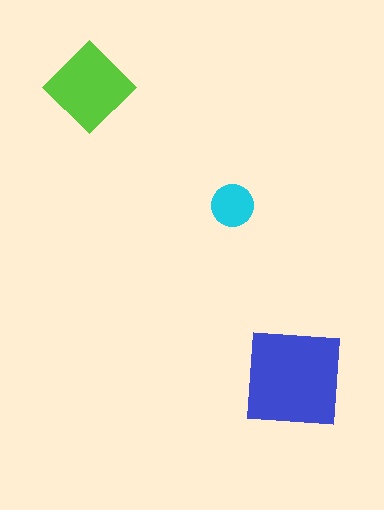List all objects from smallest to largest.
The cyan circle, the lime diamond, the blue square.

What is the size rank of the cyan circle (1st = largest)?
3rd.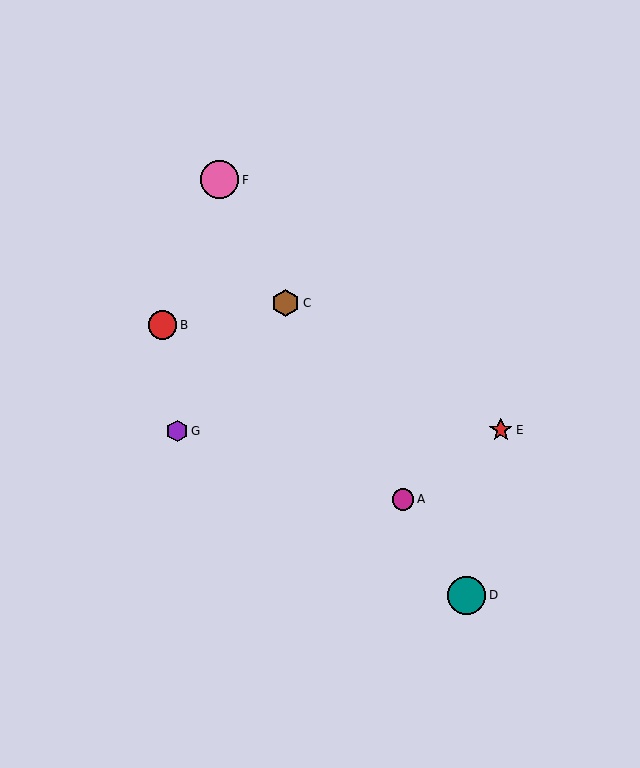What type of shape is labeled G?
Shape G is a purple hexagon.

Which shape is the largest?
The teal circle (labeled D) is the largest.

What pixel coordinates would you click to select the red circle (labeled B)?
Click at (163, 325) to select the red circle B.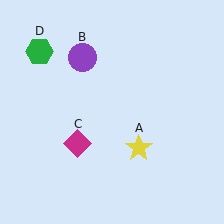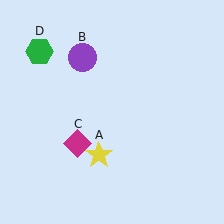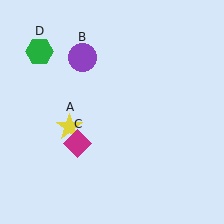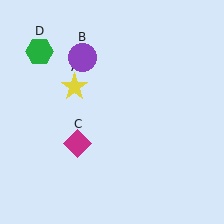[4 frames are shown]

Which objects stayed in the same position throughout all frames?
Purple circle (object B) and magenta diamond (object C) and green hexagon (object D) remained stationary.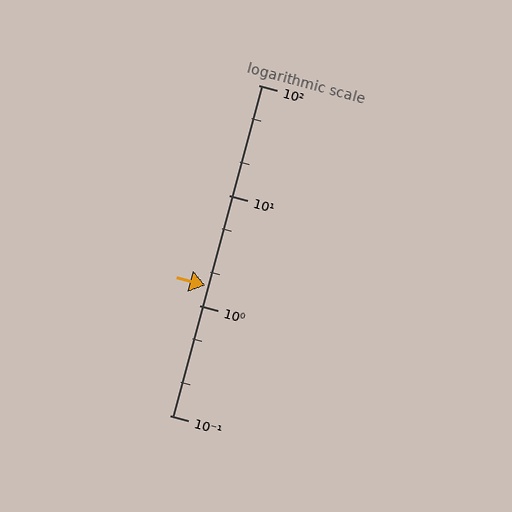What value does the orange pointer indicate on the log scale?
The pointer indicates approximately 1.5.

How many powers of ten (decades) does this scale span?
The scale spans 3 decades, from 0.1 to 100.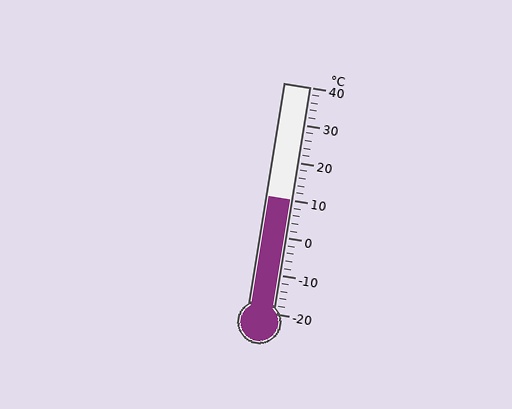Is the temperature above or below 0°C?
The temperature is above 0°C.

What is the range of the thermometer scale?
The thermometer scale ranges from -20°C to 40°C.